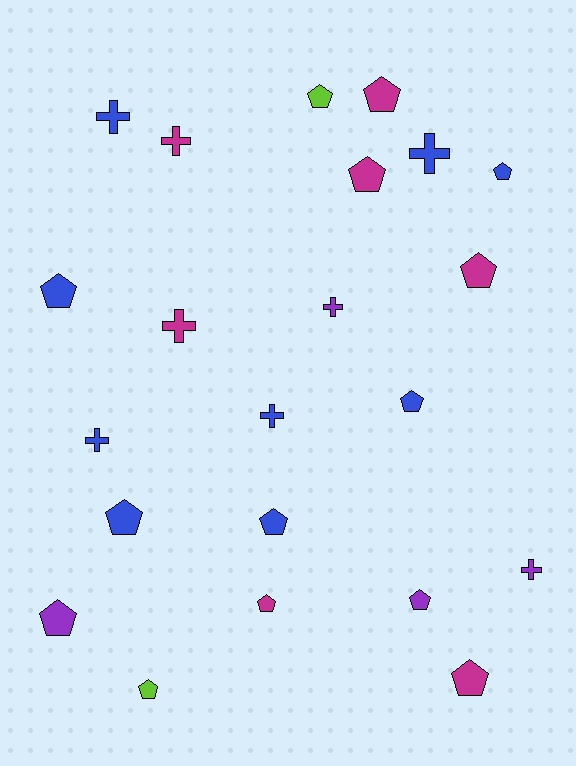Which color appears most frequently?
Blue, with 9 objects.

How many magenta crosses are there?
There are 2 magenta crosses.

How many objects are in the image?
There are 22 objects.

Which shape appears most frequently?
Pentagon, with 14 objects.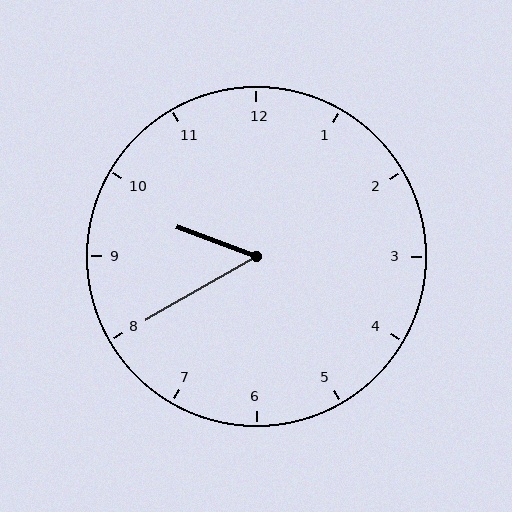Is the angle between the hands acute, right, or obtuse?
It is acute.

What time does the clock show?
9:40.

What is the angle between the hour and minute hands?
Approximately 50 degrees.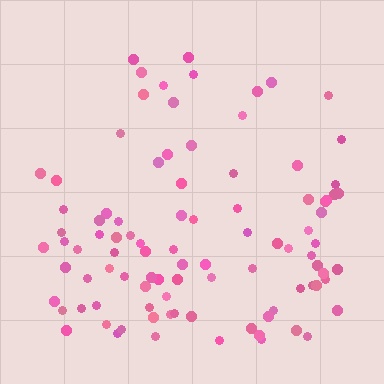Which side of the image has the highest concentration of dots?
The bottom.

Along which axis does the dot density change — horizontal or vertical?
Vertical.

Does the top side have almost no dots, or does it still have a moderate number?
Still a moderate number, just noticeably fewer than the bottom.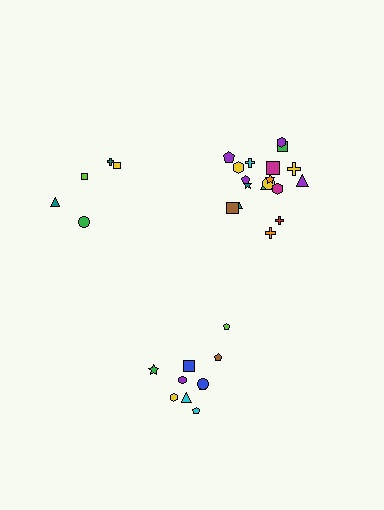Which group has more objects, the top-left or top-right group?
The top-right group.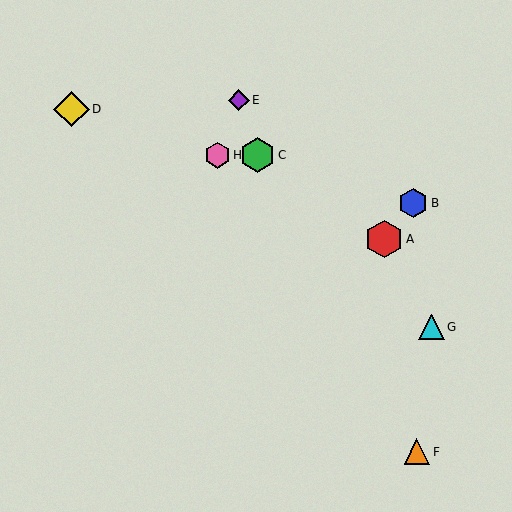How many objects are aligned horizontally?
2 objects (C, H) are aligned horizontally.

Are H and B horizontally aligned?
No, H is at y≈155 and B is at y≈203.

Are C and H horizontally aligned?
Yes, both are at y≈155.